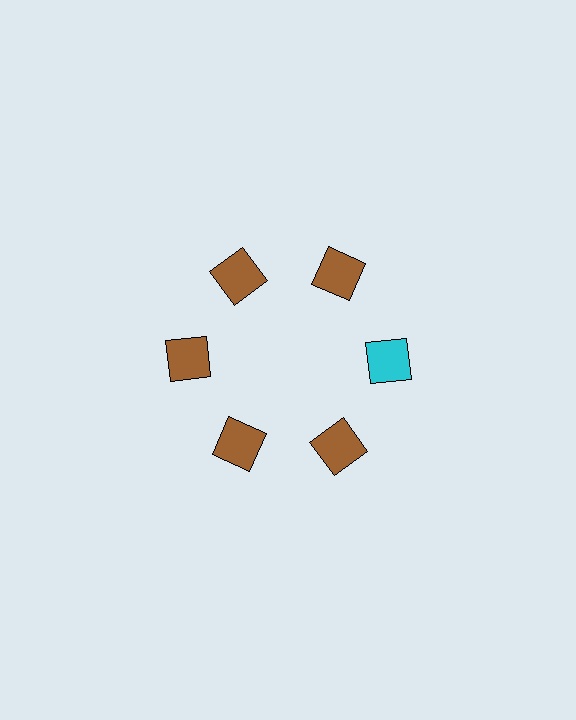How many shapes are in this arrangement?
There are 6 shapes arranged in a ring pattern.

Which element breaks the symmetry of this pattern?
The cyan square at roughly the 3 o'clock position breaks the symmetry. All other shapes are brown squares.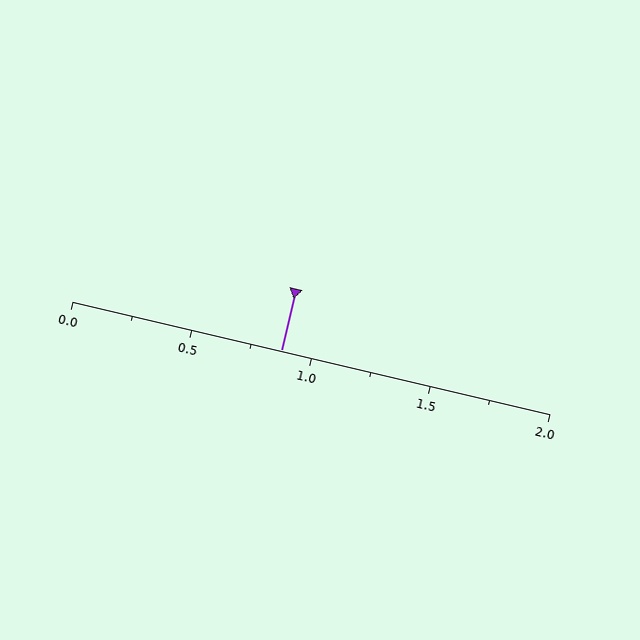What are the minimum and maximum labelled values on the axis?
The axis runs from 0.0 to 2.0.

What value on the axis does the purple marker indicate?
The marker indicates approximately 0.88.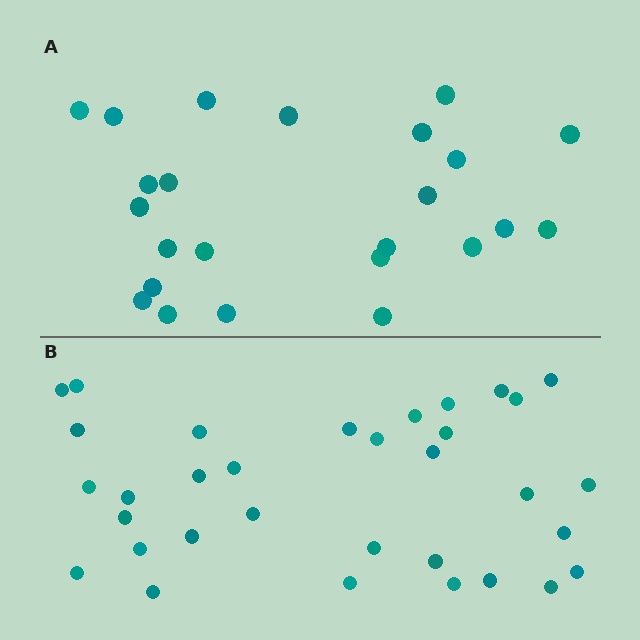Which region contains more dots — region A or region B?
Region B (the bottom region) has more dots.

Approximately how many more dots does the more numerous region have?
Region B has roughly 8 or so more dots than region A.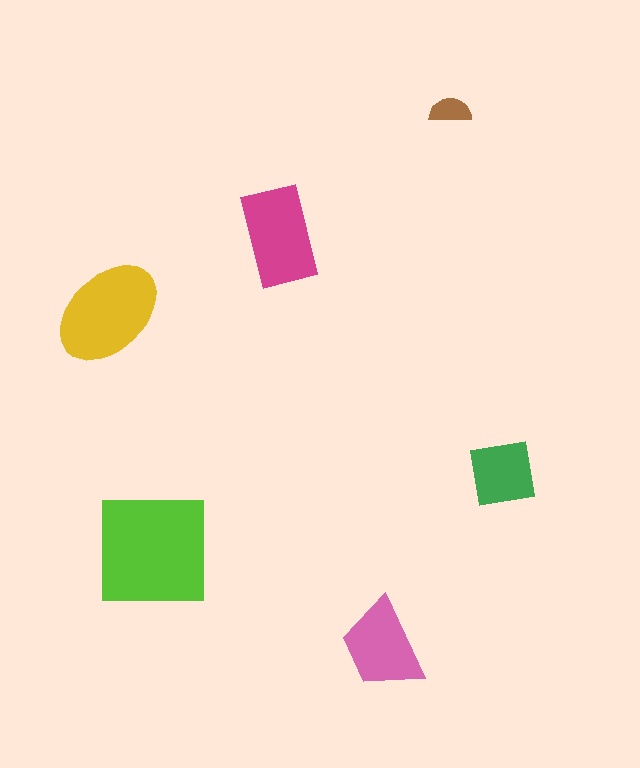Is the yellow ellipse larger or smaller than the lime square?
Smaller.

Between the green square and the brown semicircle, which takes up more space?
The green square.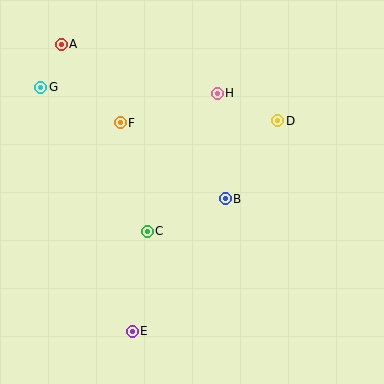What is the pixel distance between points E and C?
The distance between E and C is 101 pixels.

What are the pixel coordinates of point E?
Point E is at (132, 331).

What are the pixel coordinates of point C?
Point C is at (147, 231).